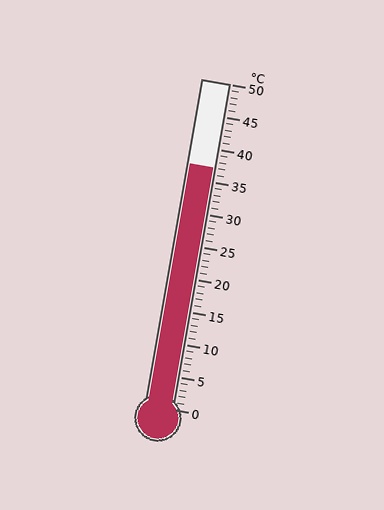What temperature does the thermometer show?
The thermometer shows approximately 37°C.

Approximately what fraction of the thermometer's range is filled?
The thermometer is filled to approximately 75% of its range.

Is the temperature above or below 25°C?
The temperature is above 25°C.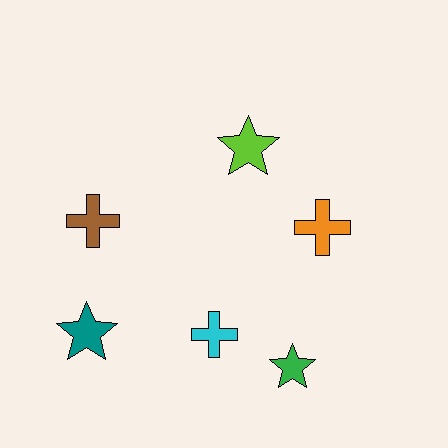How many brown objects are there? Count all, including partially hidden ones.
There is 1 brown object.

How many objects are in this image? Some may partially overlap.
There are 6 objects.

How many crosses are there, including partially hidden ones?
There are 3 crosses.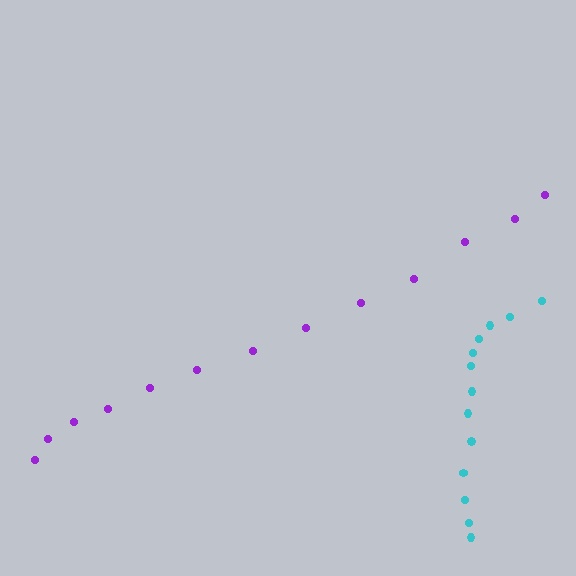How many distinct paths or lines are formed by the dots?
There are 2 distinct paths.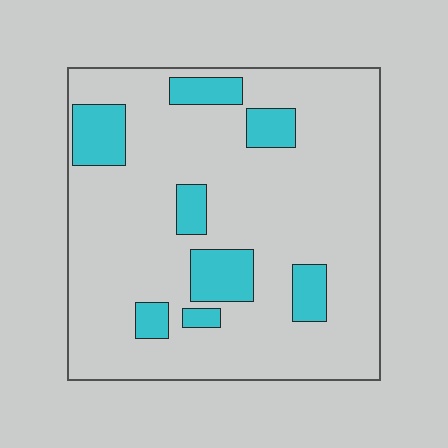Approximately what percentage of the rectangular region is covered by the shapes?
Approximately 15%.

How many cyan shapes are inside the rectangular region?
8.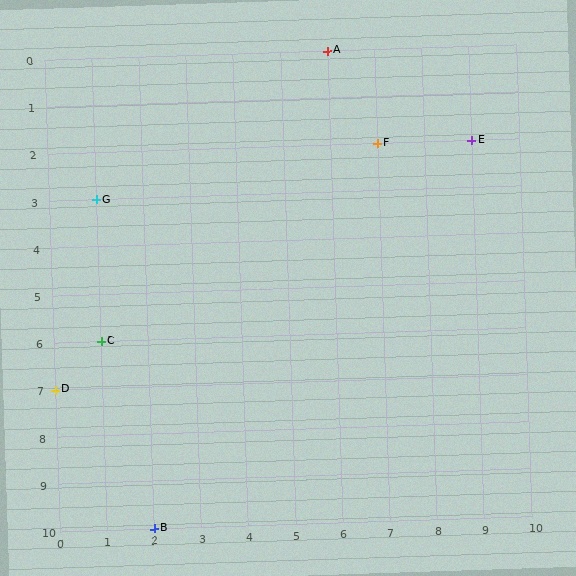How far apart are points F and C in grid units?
Points F and C are 6 columns and 4 rows apart (about 7.2 grid units diagonally).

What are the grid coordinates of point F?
Point F is at grid coordinates (7, 2).